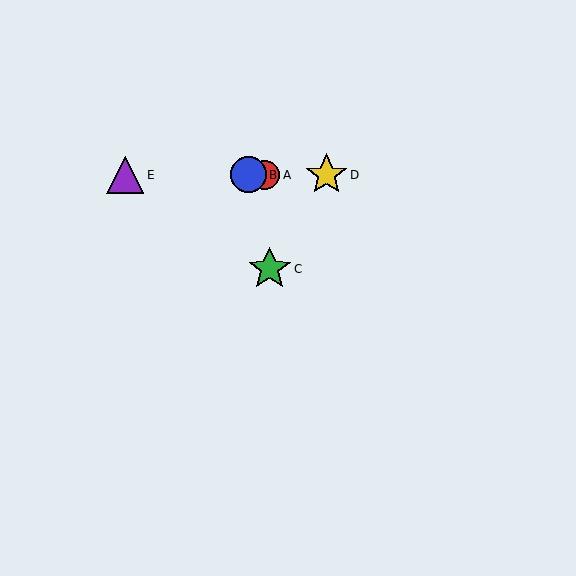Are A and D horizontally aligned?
Yes, both are at y≈175.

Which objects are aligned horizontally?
Objects A, B, D, E are aligned horizontally.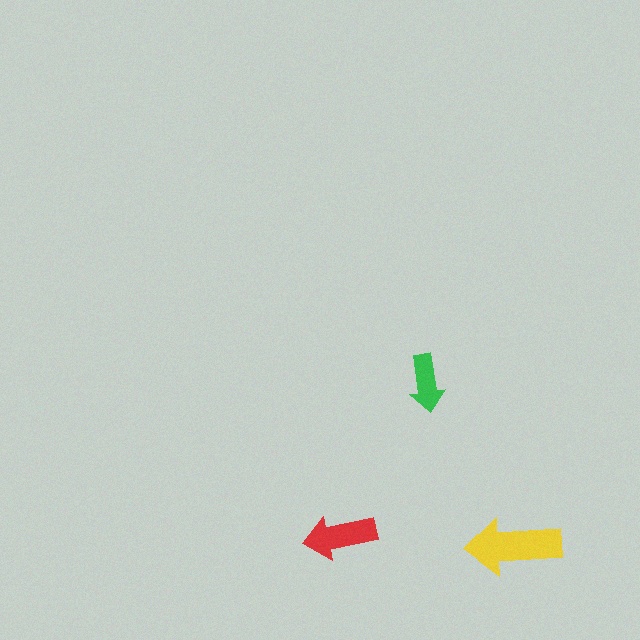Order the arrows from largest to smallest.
the yellow one, the red one, the green one.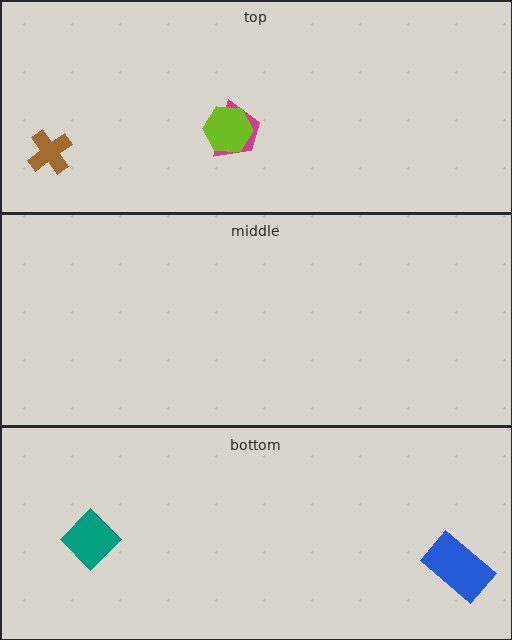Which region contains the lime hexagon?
The top region.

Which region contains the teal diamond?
The bottom region.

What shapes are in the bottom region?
The teal diamond, the blue rectangle.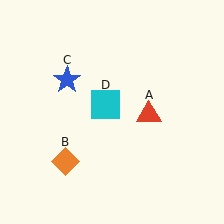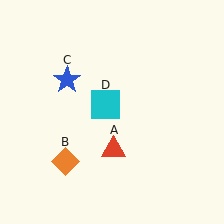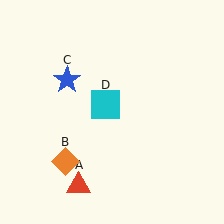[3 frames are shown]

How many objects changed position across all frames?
1 object changed position: red triangle (object A).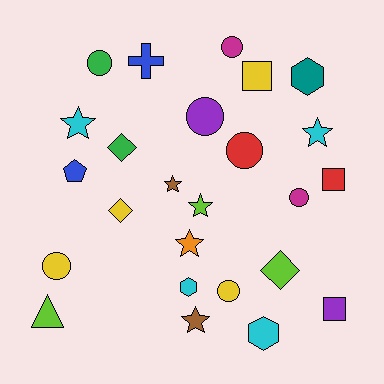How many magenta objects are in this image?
There are 2 magenta objects.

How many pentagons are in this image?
There is 1 pentagon.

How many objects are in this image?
There are 25 objects.